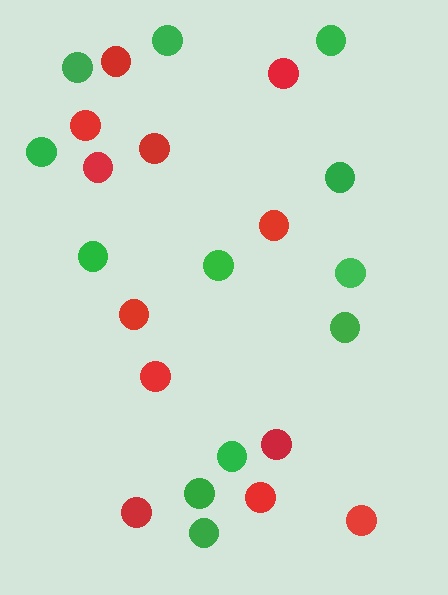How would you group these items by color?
There are 2 groups: one group of red circles (12) and one group of green circles (12).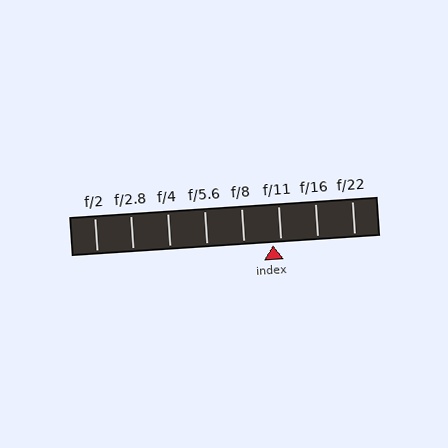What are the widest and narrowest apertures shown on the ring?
The widest aperture shown is f/2 and the narrowest is f/22.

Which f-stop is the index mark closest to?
The index mark is closest to f/11.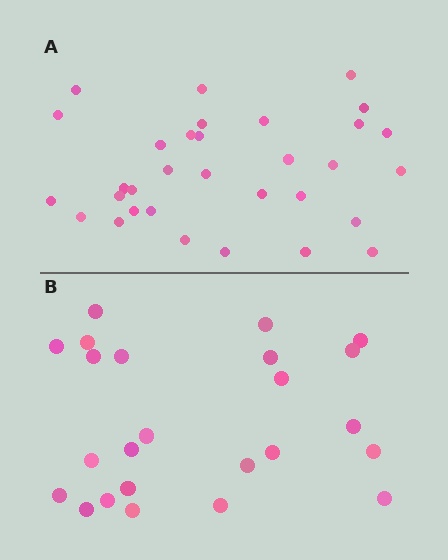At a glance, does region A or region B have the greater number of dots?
Region A (the top region) has more dots.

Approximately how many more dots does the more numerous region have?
Region A has roughly 8 or so more dots than region B.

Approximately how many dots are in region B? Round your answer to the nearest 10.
About 20 dots. (The exact count is 24, which rounds to 20.)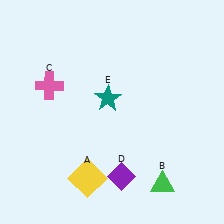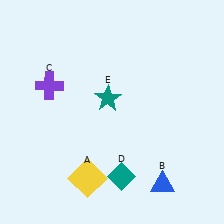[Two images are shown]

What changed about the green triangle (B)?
In Image 1, B is green. In Image 2, it changed to blue.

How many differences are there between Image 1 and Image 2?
There are 3 differences between the two images.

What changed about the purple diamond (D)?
In Image 1, D is purple. In Image 2, it changed to teal.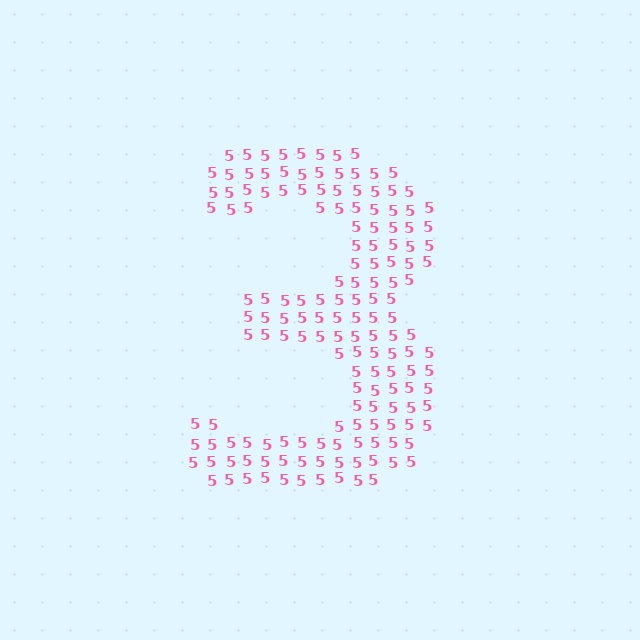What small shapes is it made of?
It is made of small digit 5's.